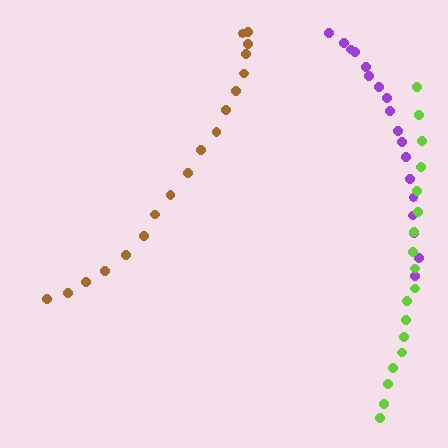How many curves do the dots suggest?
There are 3 distinct paths.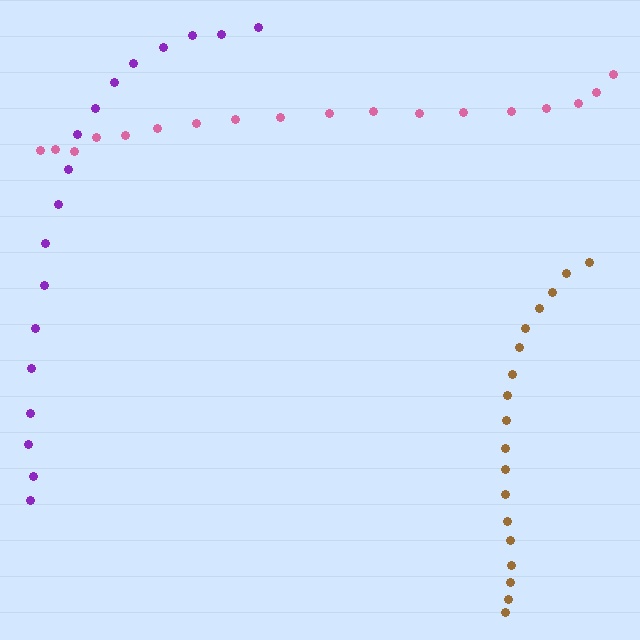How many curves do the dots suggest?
There are 3 distinct paths.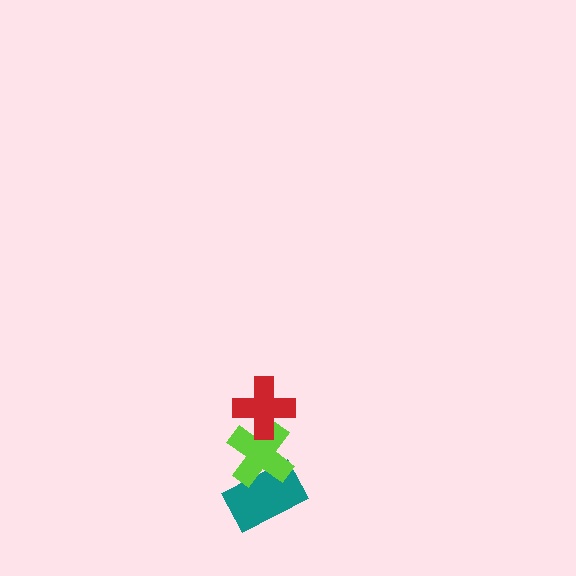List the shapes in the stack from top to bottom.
From top to bottom: the red cross, the lime cross, the teal rectangle.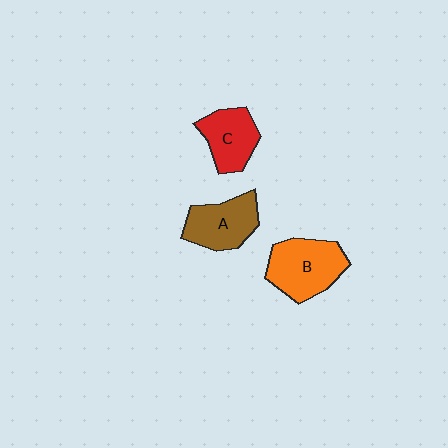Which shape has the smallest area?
Shape C (red).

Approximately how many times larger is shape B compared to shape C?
Approximately 1.3 times.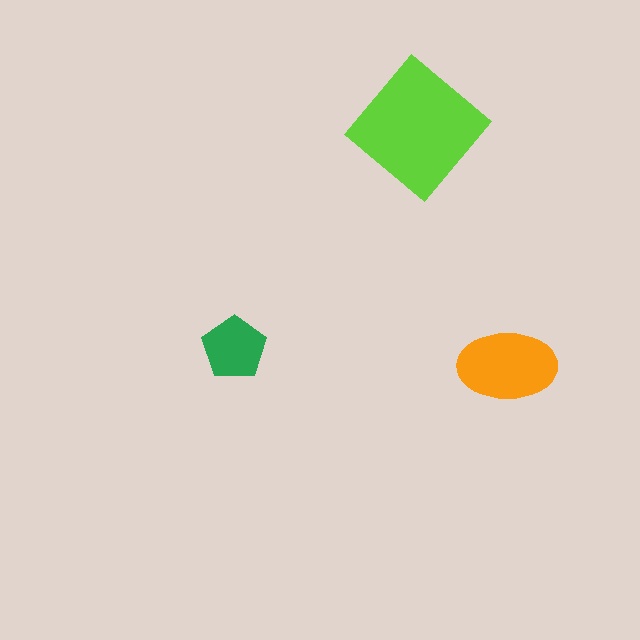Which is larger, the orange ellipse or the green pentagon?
The orange ellipse.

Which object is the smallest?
The green pentagon.